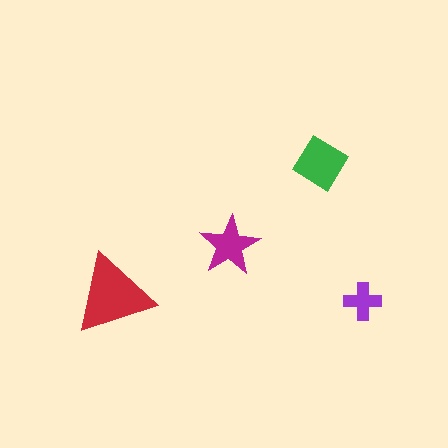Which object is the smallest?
The purple cross.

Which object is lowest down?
The purple cross is bottommost.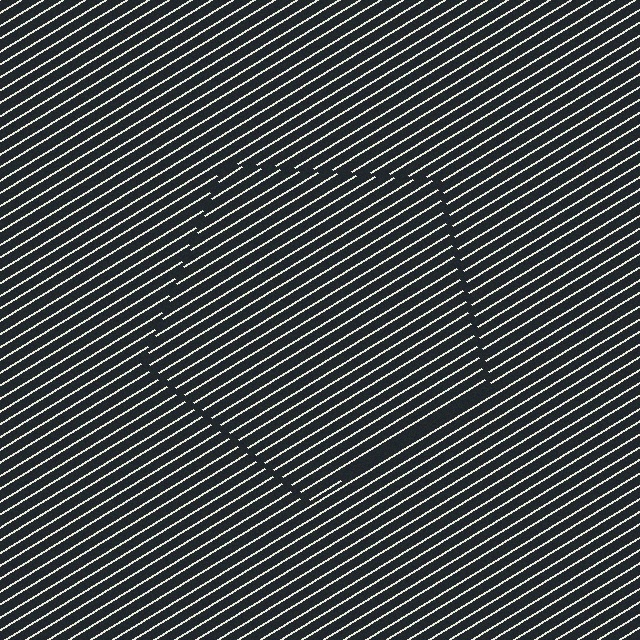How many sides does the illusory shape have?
5 sides — the line-ends trace a pentagon.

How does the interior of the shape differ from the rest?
The interior of the shape contains the same grating, shifted by half a period — the contour is defined by the phase discontinuity where line-ends from the inner and outer gratings abut.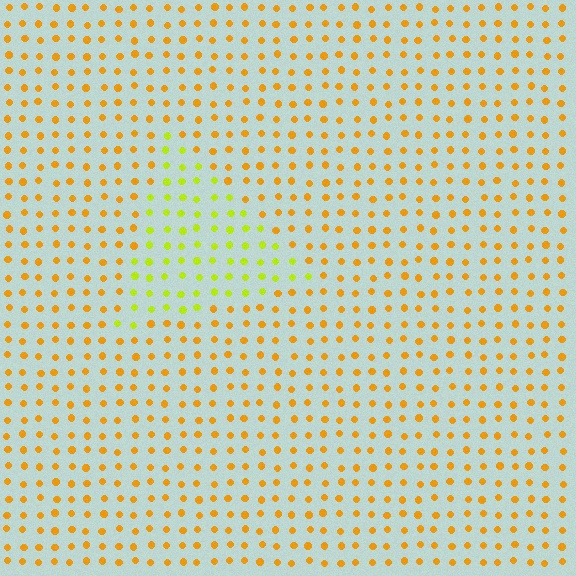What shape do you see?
I see a triangle.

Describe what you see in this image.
The image is filled with small orange elements in a uniform arrangement. A triangle-shaped region is visible where the elements are tinted to a slightly different hue, forming a subtle color boundary.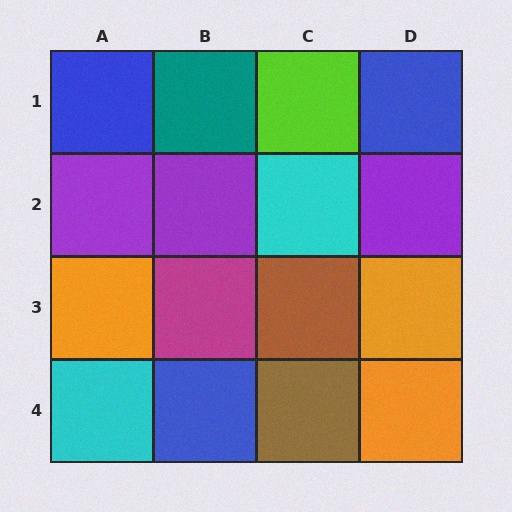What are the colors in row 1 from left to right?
Blue, teal, lime, blue.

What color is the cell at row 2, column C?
Cyan.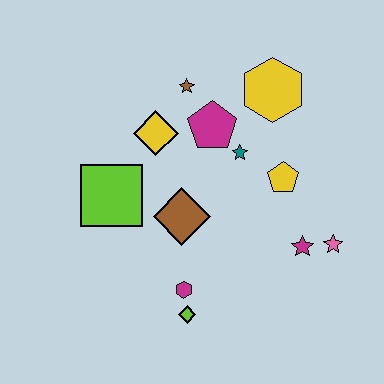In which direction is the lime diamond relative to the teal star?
The lime diamond is below the teal star.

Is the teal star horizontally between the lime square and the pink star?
Yes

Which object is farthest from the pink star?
The lime square is farthest from the pink star.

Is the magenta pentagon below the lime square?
No